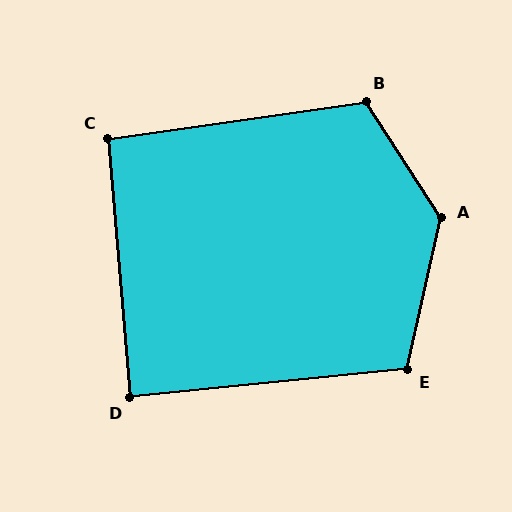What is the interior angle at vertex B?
Approximately 115 degrees (obtuse).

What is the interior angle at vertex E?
Approximately 108 degrees (obtuse).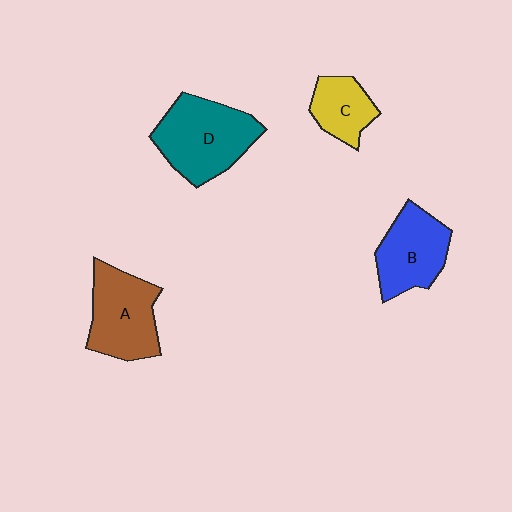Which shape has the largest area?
Shape D (teal).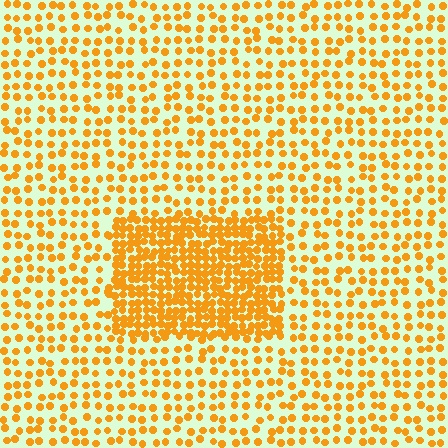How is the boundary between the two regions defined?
The boundary is defined by a change in element density (approximately 2.4x ratio). All elements are the same color, size, and shape.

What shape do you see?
I see a rectangle.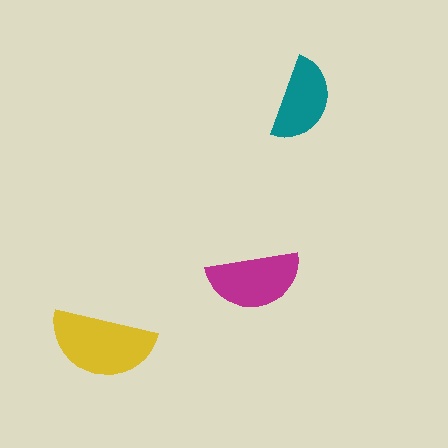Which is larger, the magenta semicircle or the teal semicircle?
The magenta one.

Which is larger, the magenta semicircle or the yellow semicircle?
The yellow one.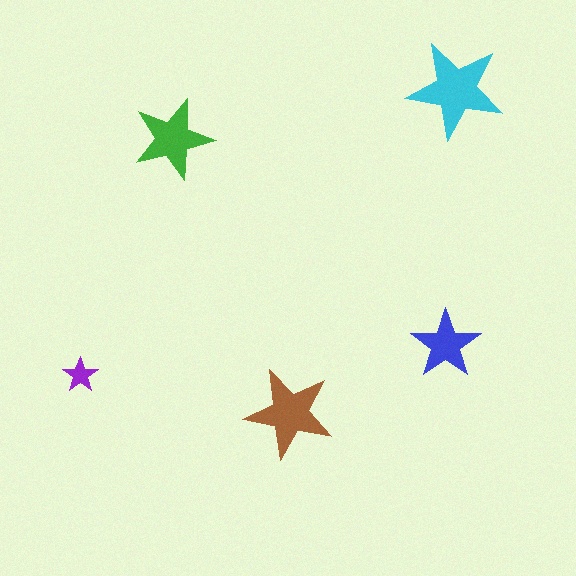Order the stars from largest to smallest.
the cyan one, the brown one, the green one, the blue one, the purple one.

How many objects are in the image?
There are 5 objects in the image.